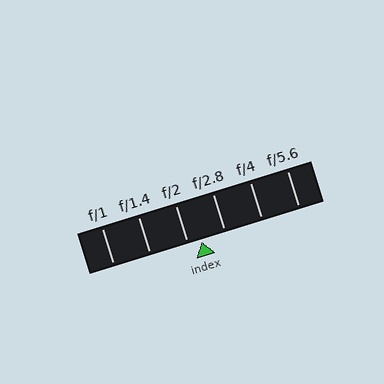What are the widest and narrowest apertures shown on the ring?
The widest aperture shown is f/1 and the narrowest is f/5.6.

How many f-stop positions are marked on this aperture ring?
There are 6 f-stop positions marked.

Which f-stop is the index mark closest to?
The index mark is closest to f/2.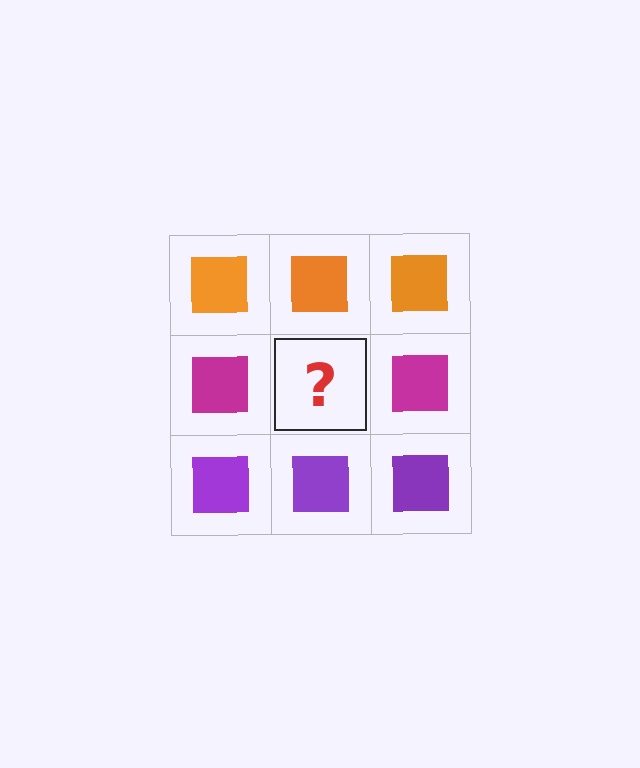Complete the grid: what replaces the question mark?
The question mark should be replaced with a magenta square.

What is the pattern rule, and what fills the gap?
The rule is that each row has a consistent color. The gap should be filled with a magenta square.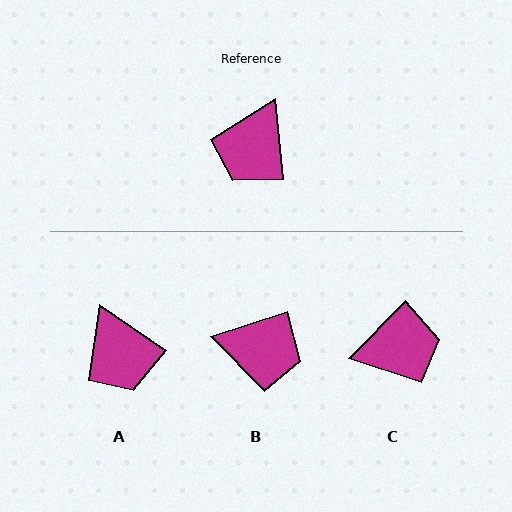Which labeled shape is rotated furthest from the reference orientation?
C, about 130 degrees away.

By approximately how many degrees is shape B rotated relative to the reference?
Approximately 103 degrees counter-clockwise.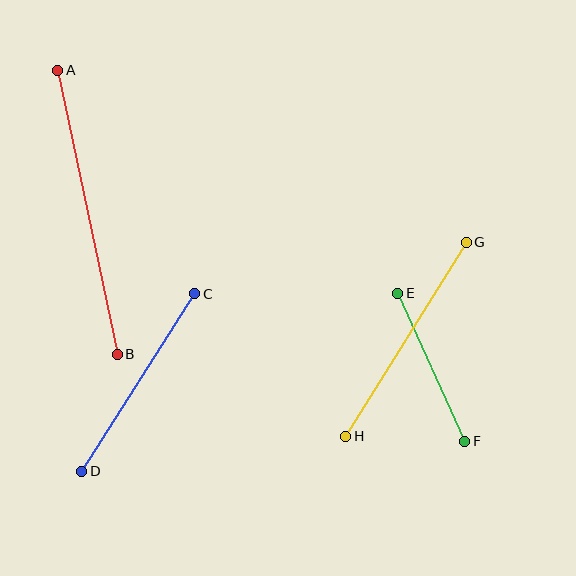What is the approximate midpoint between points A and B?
The midpoint is at approximately (87, 212) pixels.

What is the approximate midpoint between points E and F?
The midpoint is at approximately (431, 367) pixels.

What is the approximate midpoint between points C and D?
The midpoint is at approximately (138, 382) pixels.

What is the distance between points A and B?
The distance is approximately 290 pixels.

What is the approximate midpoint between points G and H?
The midpoint is at approximately (406, 339) pixels.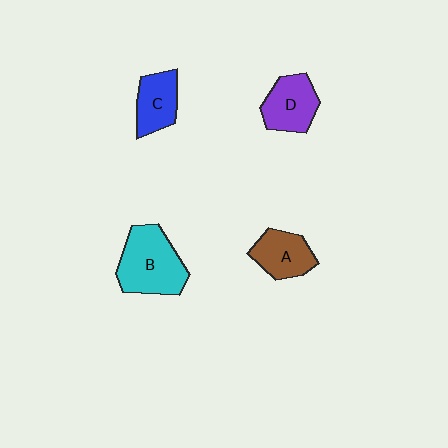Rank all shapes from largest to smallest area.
From largest to smallest: B (cyan), D (purple), A (brown), C (blue).